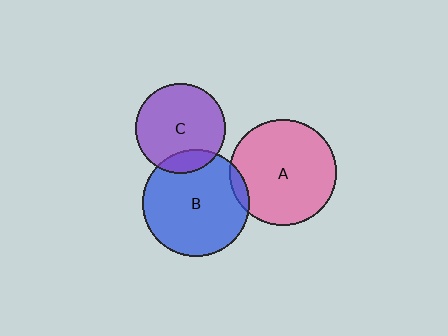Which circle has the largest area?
Circle B (blue).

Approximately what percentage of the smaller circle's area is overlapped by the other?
Approximately 5%.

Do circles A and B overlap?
Yes.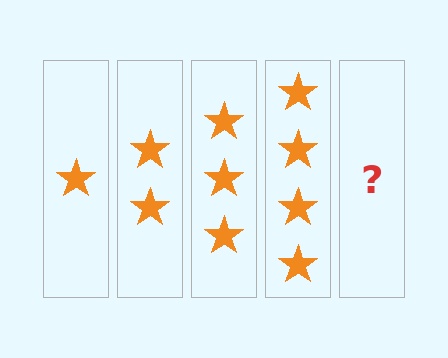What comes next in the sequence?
The next element should be 5 stars.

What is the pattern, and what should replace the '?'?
The pattern is that each step adds one more star. The '?' should be 5 stars.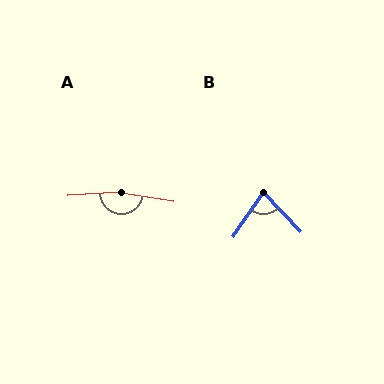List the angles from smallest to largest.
B (78°), A (167°).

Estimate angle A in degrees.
Approximately 167 degrees.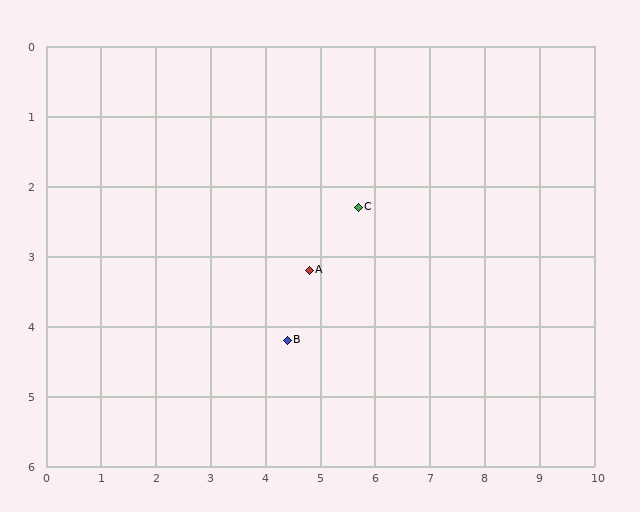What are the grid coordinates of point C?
Point C is at approximately (5.7, 2.3).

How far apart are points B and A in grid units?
Points B and A are about 1.1 grid units apart.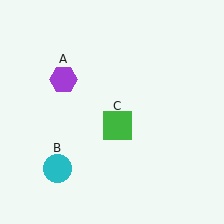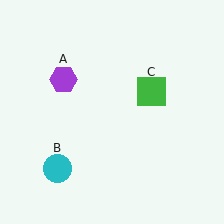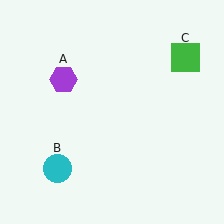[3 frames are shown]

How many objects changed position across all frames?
1 object changed position: green square (object C).